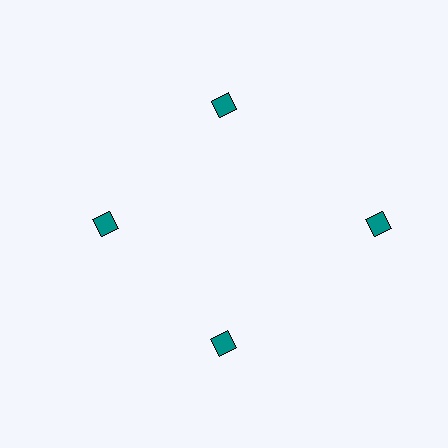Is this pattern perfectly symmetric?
No. The 4 teal diamonds are arranged in a ring, but one element near the 3 o'clock position is pushed outward from the center, breaking the 4-fold rotational symmetry.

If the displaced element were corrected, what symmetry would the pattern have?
It would have 4-fold rotational symmetry — the pattern would map onto itself every 90 degrees.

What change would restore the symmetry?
The symmetry would be restored by moving it inward, back onto the ring so that all 4 diamonds sit at equal angles and equal distance from the center.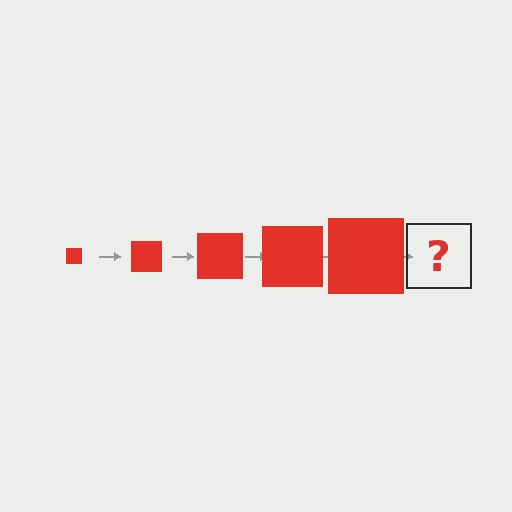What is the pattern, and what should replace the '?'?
The pattern is that the square gets progressively larger each step. The '?' should be a red square, larger than the previous one.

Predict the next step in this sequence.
The next step is a red square, larger than the previous one.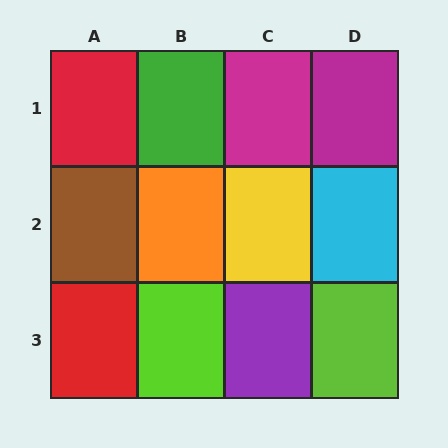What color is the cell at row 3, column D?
Lime.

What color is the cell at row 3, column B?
Lime.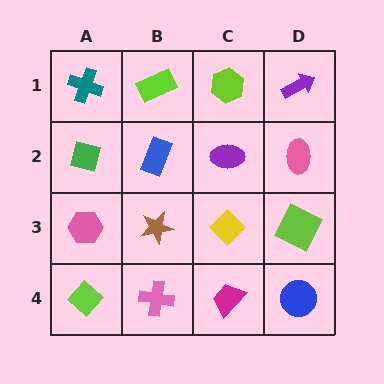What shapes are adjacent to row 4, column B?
A brown star (row 3, column B), a lime diamond (row 4, column A), a magenta trapezoid (row 4, column C).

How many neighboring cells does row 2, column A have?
3.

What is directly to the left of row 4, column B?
A lime diamond.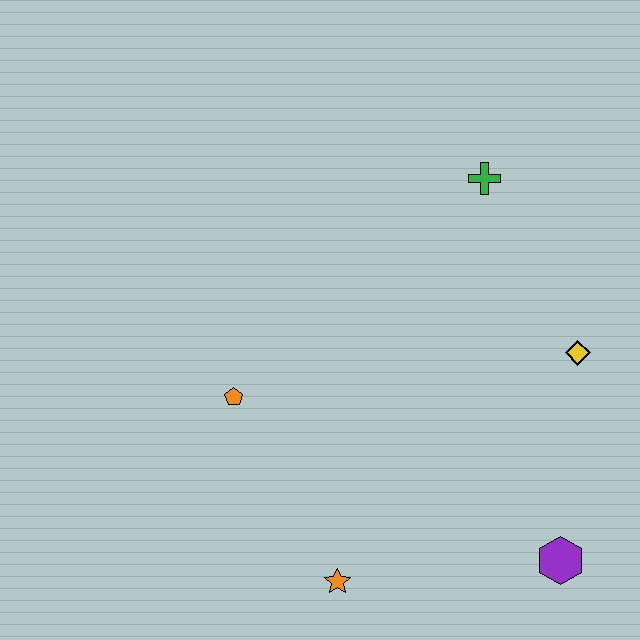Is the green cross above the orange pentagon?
Yes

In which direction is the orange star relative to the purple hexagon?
The orange star is to the left of the purple hexagon.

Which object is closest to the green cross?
The yellow diamond is closest to the green cross.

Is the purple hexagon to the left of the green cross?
No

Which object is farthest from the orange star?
The green cross is farthest from the orange star.